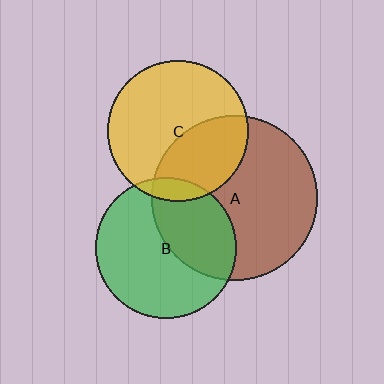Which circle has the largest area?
Circle A (brown).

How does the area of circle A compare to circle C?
Approximately 1.4 times.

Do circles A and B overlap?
Yes.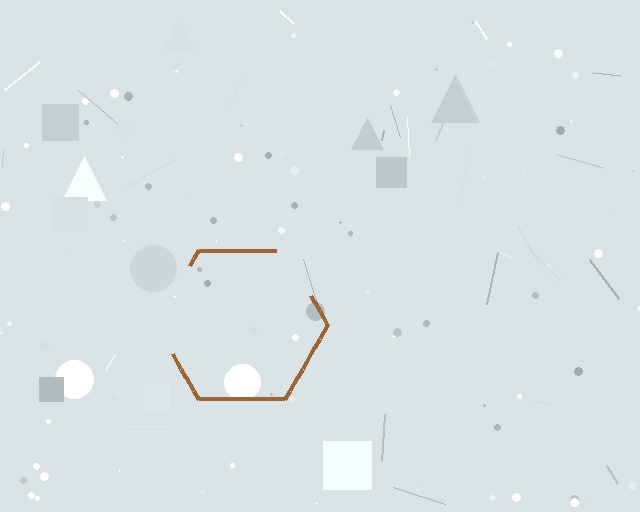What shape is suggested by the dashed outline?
The dashed outline suggests a hexagon.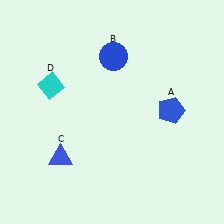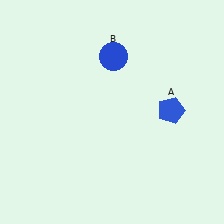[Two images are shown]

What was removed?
The cyan diamond (D), the blue triangle (C) were removed in Image 2.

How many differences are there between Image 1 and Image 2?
There are 2 differences between the two images.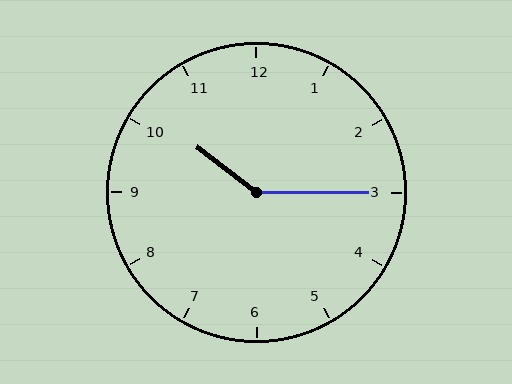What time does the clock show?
10:15.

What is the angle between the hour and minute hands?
Approximately 142 degrees.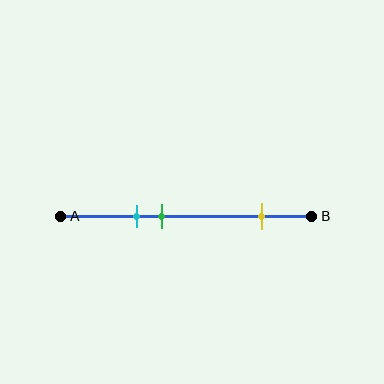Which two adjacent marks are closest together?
The cyan and green marks are the closest adjacent pair.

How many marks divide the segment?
There are 3 marks dividing the segment.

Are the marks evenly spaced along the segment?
No, the marks are not evenly spaced.